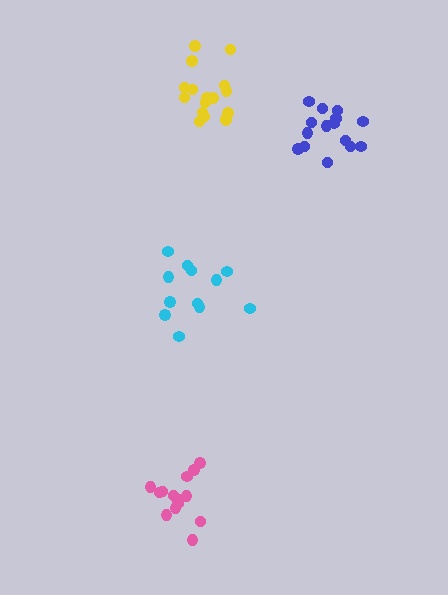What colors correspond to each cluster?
The clusters are colored: cyan, pink, blue, yellow.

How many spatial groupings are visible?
There are 4 spatial groupings.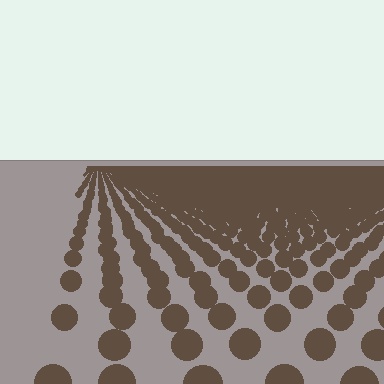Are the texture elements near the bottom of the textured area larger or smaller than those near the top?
Larger. Near the bottom, elements are closer to the viewer and appear at a bigger on-screen size.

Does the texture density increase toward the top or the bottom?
Density increases toward the top.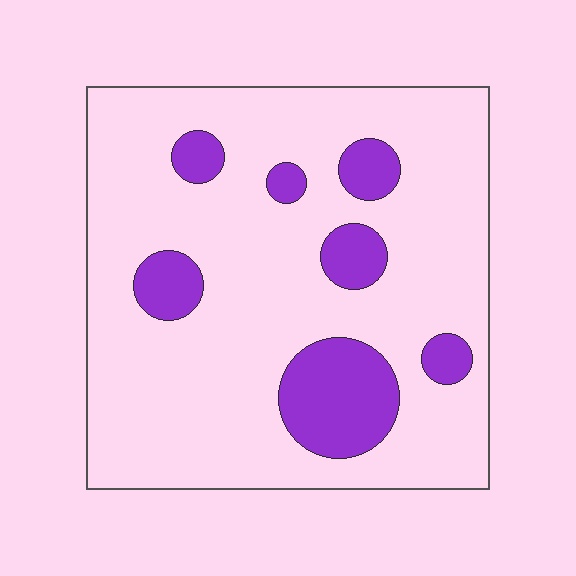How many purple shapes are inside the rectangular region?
7.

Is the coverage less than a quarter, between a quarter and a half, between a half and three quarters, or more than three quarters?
Less than a quarter.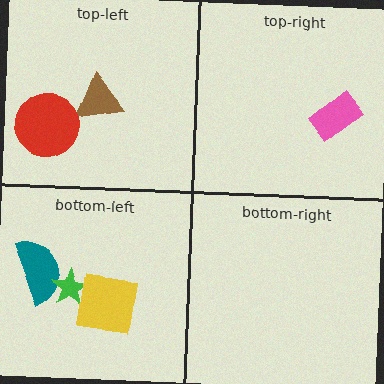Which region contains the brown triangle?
The top-left region.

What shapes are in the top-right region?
The pink rectangle.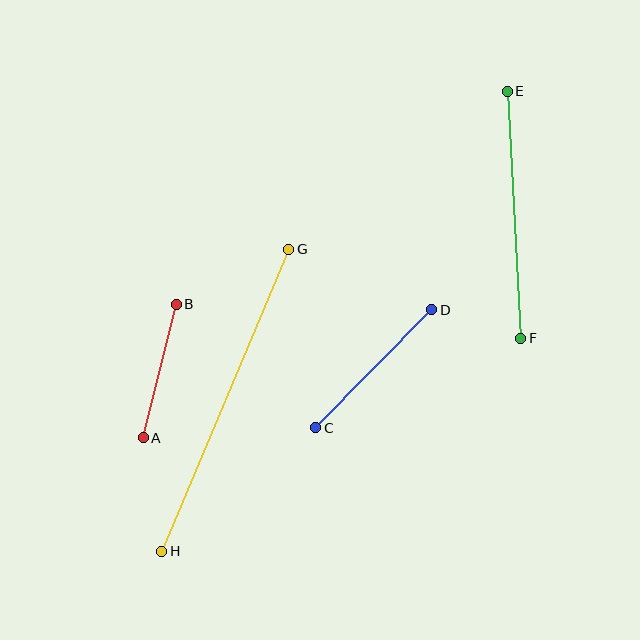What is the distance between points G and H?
The distance is approximately 327 pixels.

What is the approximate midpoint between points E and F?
The midpoint is at approximately (514, 215) pixels.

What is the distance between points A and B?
The distance is approximately 138 pixels.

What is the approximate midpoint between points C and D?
The midpoint is at approximately (374, 369) pixels.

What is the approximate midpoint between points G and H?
The midpoint is at approximately (225, 400) pixels.